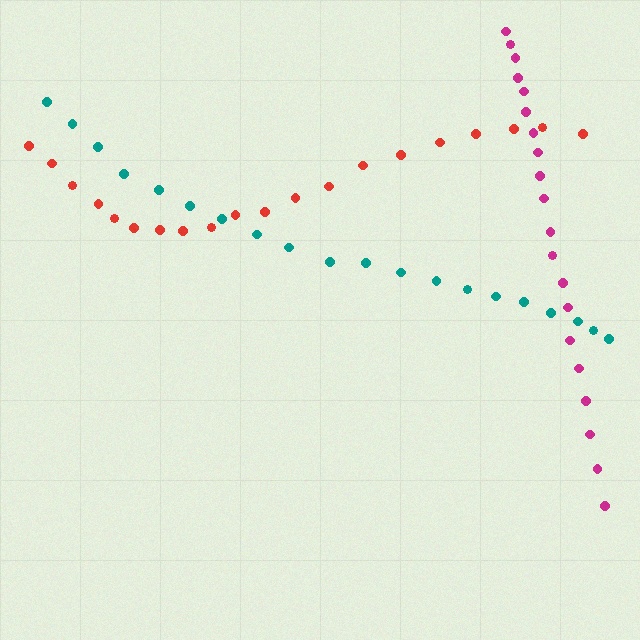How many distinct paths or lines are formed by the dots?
There are 3 distinct paths.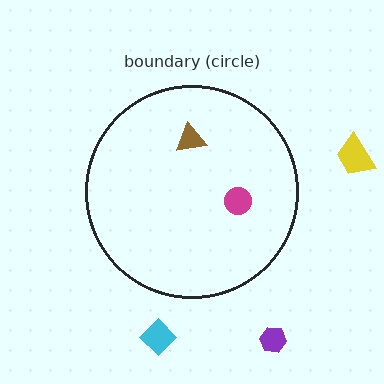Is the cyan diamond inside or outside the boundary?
Outside.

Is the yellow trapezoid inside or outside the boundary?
Outside.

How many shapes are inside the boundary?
2 inside, 3 outside.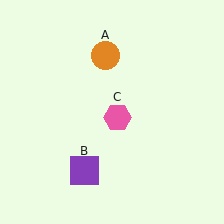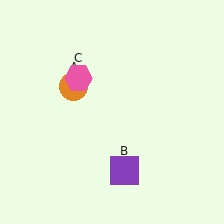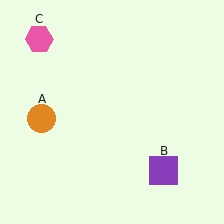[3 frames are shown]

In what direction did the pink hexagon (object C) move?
The pink hexagon (object C) moved up and to the left.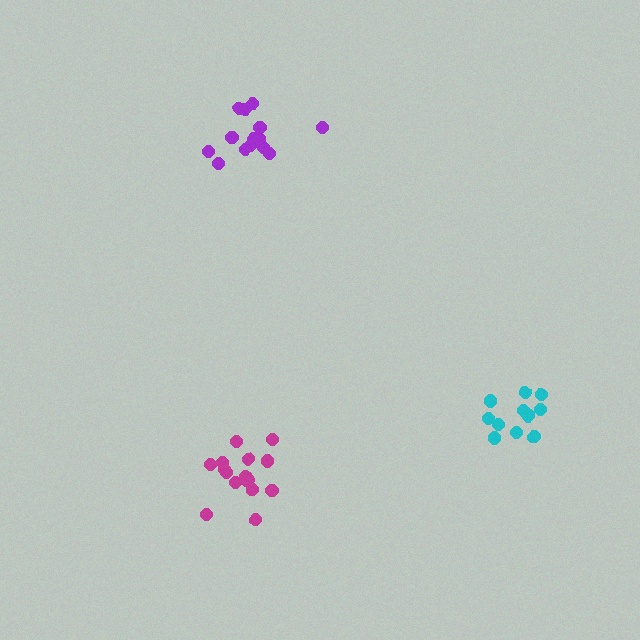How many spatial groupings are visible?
There are 3 spatial groupings.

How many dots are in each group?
Group 1: 14 dots, Group 2: 15 dots, Group 3: 11 dots (40 total).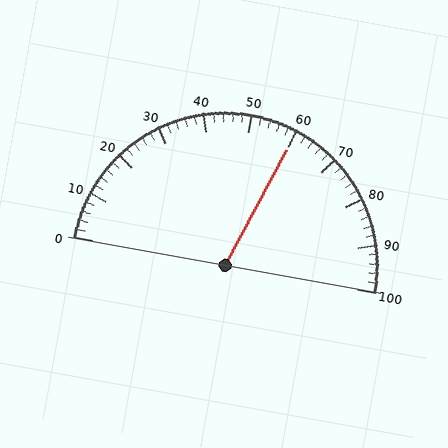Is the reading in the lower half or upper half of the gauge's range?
The reading is in the upper half of the range (0 to 100).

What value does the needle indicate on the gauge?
The needle indicates approximately 60.